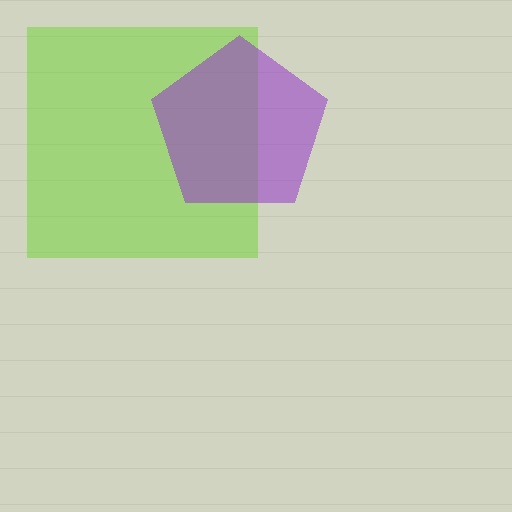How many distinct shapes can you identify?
There are 2 distinct shapes: a lime square, a purple pentagon.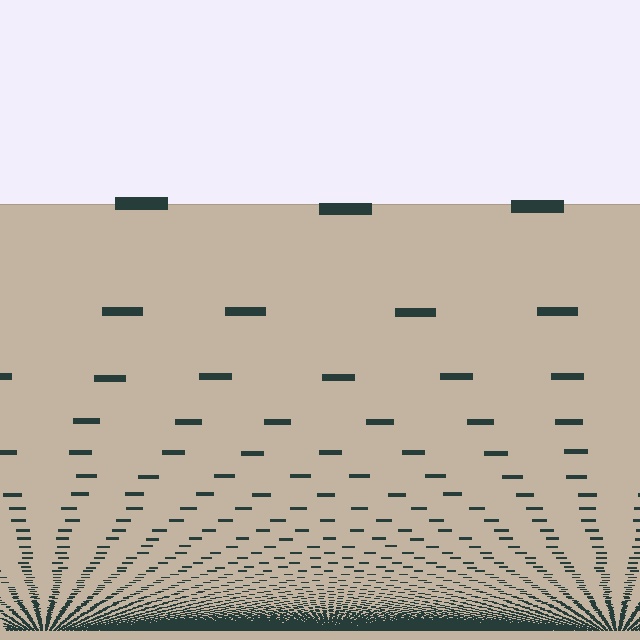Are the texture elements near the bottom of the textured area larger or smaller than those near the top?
Smaller. The gradient is inverted — elements near the bottom are smaller and denser.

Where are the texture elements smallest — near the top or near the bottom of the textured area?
Near the bottom.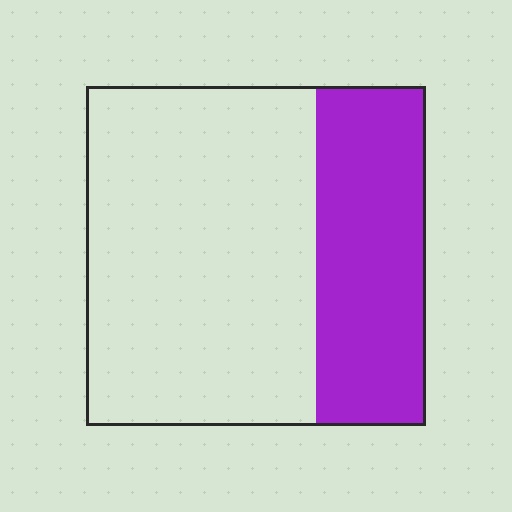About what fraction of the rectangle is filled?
About one third (1/3).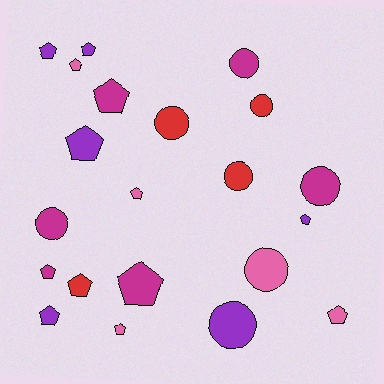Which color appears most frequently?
Purple, with 6 objects.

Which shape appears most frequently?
Pentagon, with 13 objects.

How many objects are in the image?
There are 21 objects.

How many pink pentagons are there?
There are 4 pink pentagons.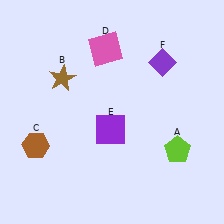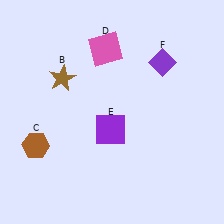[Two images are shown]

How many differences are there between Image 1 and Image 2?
There is 1 difference between the two images.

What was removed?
The lime pentagon (A) was removed in Image 2.